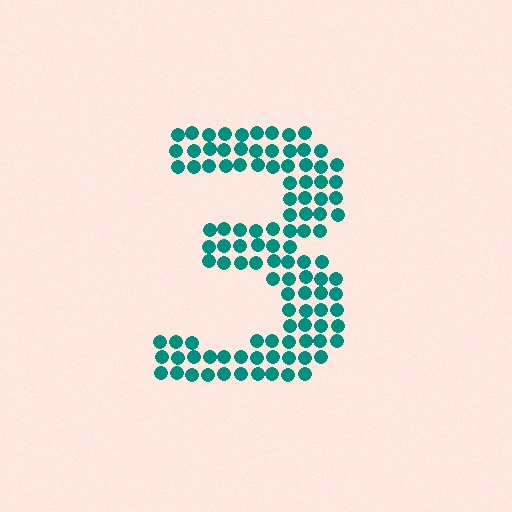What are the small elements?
The small elements are circles.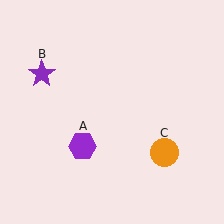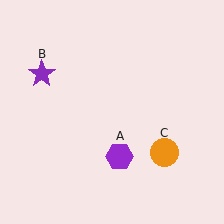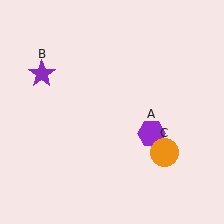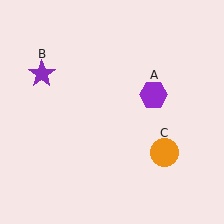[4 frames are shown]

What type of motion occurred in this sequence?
The purple hexagon (object A) rotated counterclockwise around the center of the scene.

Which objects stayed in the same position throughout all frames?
Purple star (object B) and orange circle (object C) remained stationary.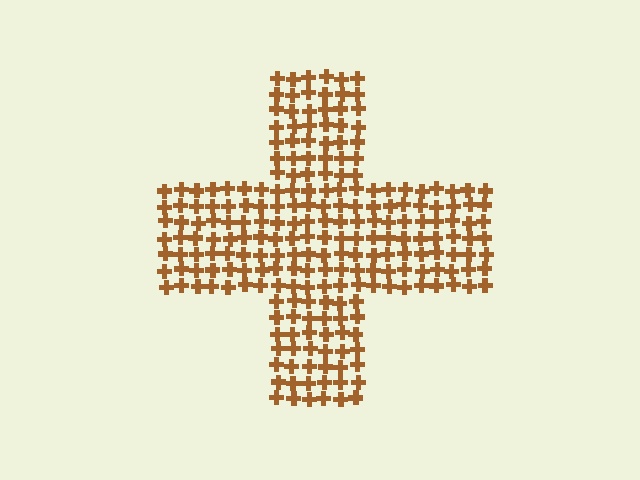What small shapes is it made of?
It is made of small crosses.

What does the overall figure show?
The overall figure shows a cross.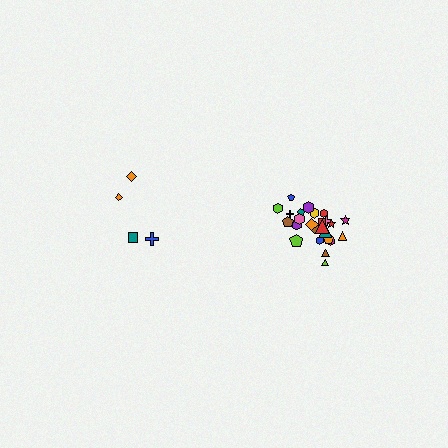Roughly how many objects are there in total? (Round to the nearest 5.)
Roughly 30 objects in total.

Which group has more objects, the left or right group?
The right group.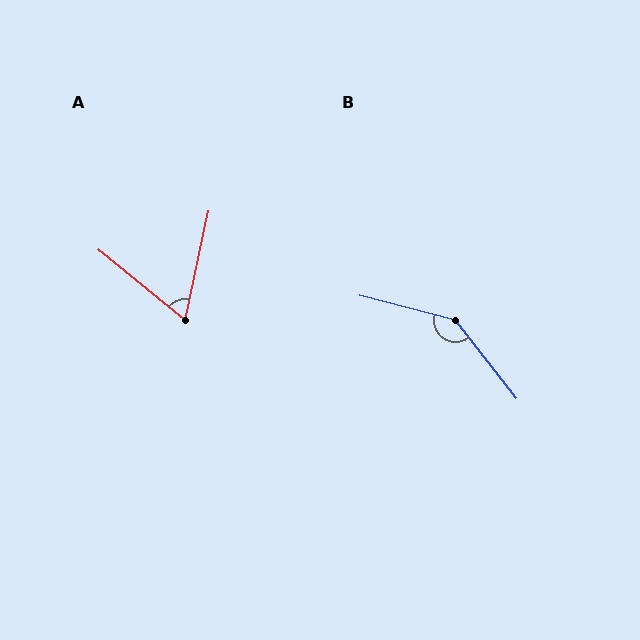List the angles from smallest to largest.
A (63°), B (142°).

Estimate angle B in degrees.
Approximately 142 degrees.